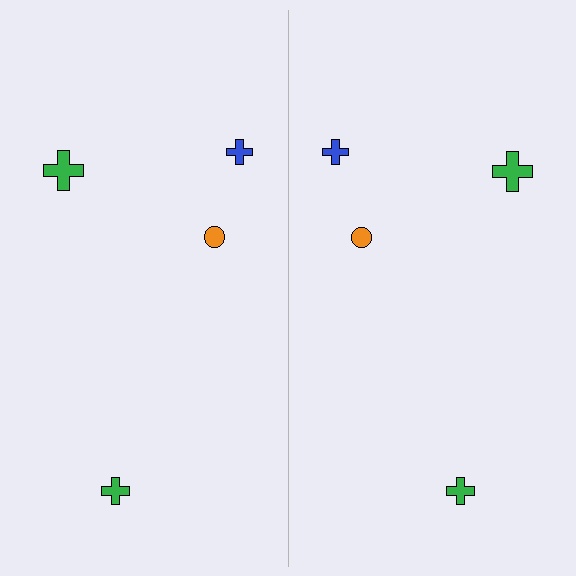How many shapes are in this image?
There are 8 shapes in this image.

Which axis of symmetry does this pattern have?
The pattern has a vertical axis of symmetry running through the center of the image.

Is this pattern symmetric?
Yes, this pattern has bilateral (reflection) symmetry.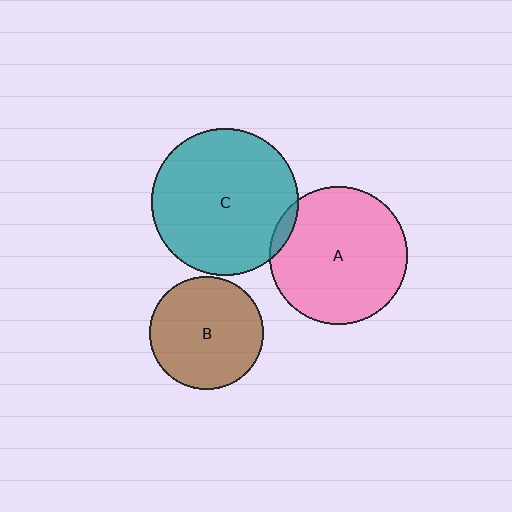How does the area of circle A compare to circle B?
Approximately 1.5 times.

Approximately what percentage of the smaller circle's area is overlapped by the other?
Approximately 5%.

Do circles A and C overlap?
Yes.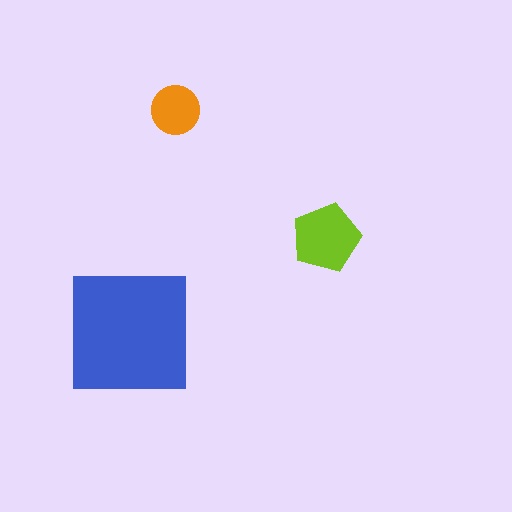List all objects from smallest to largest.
The orange circle, the lime pentagon, the blue square.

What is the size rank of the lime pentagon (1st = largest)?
2nd.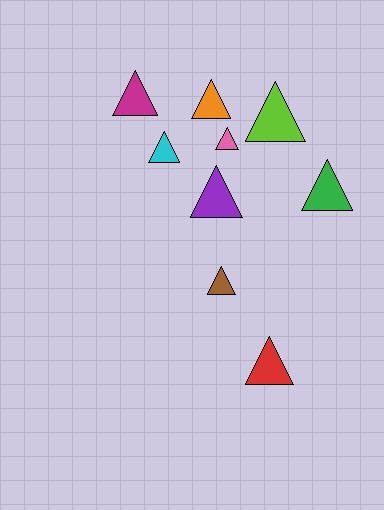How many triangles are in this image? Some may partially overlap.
There are 9 triangles.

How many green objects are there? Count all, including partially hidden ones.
There is 1 green object.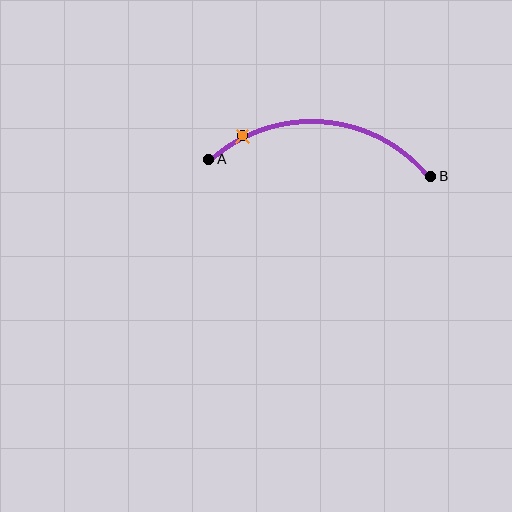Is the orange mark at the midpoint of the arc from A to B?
No. The orange mark lies on the arc but is closer to endpoint A. The arc midpoint would be at the point on the curve equidistant along the arc from both A and B.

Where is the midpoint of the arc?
The arc midpoint is the point on the curve farthest from the straight line joining A and B. It sits above that line.